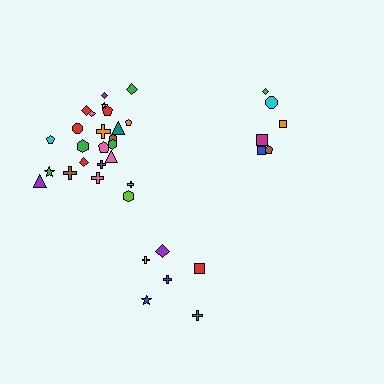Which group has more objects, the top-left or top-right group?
The top-left group.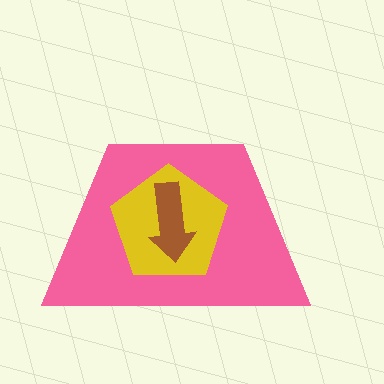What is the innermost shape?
The brown arrow.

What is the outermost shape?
The pink trapezoid.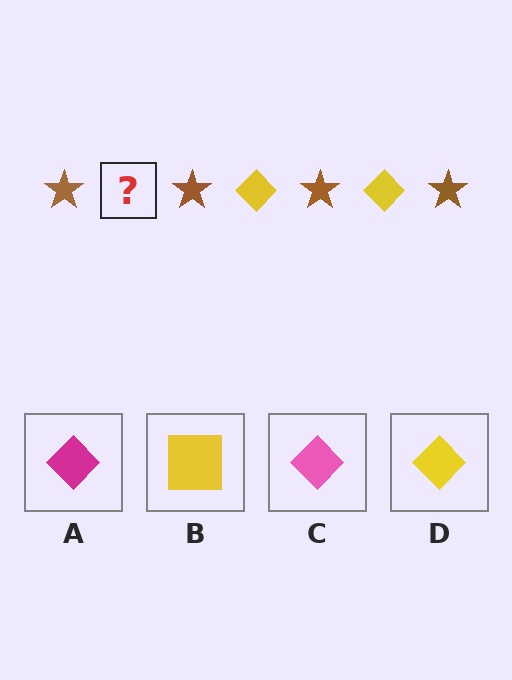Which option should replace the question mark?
Option D.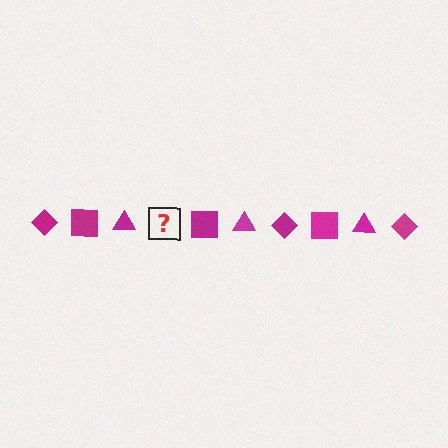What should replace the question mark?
The question mark should be replaced with a magenta diamond.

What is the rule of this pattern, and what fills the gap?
The rule is that the pattern cycles through diamond, square, triangle shapes in magenta. The gap should be filled with a magenta diamond.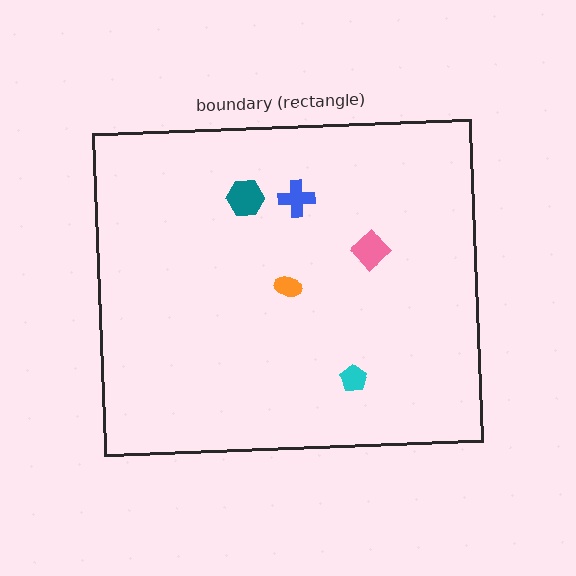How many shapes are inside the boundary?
5 inside, 0 outside.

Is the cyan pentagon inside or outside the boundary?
Inside.